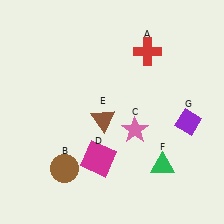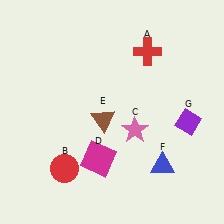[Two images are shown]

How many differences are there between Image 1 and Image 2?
There are 2 differences between the two images.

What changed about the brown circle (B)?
In Image 1, B is brown. In Image 2, it changed to red.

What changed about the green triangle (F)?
In Image 1, F is green. In Image 2, it changed to blue.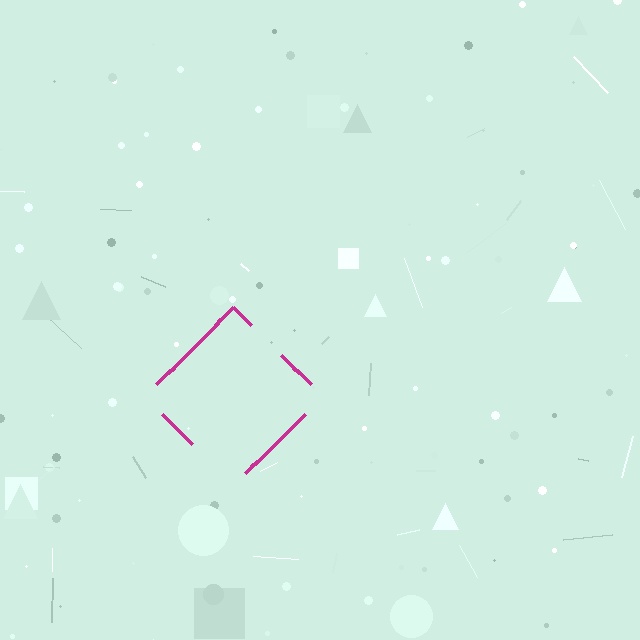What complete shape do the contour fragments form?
The contour fragments form a diamond.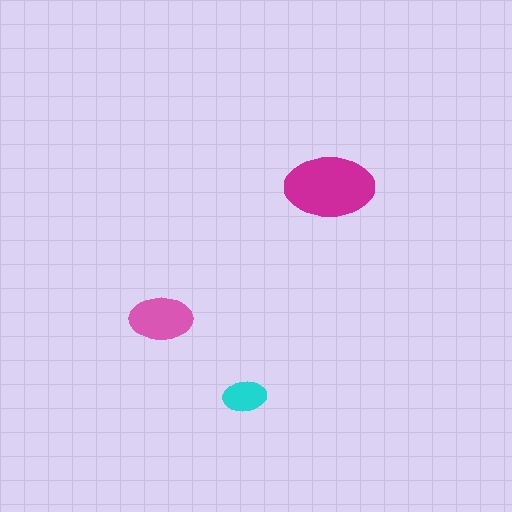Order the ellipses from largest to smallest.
the magenta one, the pink one, the cyan one.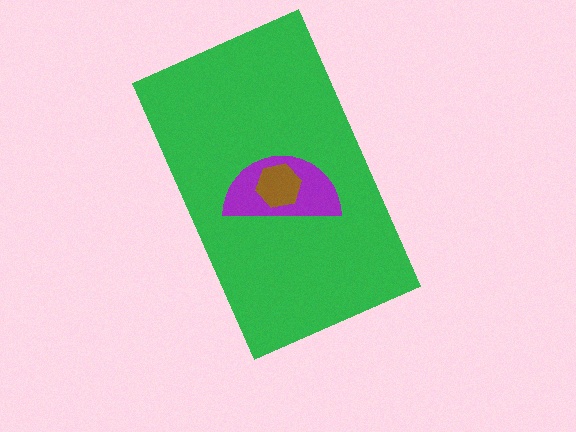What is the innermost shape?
The brown hexagon.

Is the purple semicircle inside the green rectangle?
Yes.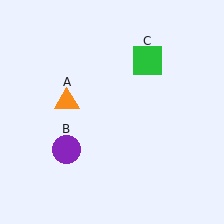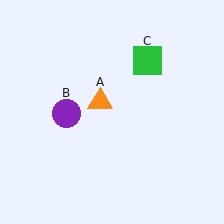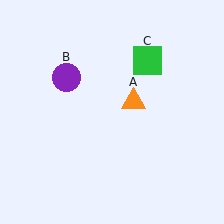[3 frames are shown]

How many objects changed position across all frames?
2 objects changed position: orange triangle (object A), purple circle (object B).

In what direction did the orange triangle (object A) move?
The orange triangle (object A) moved right.